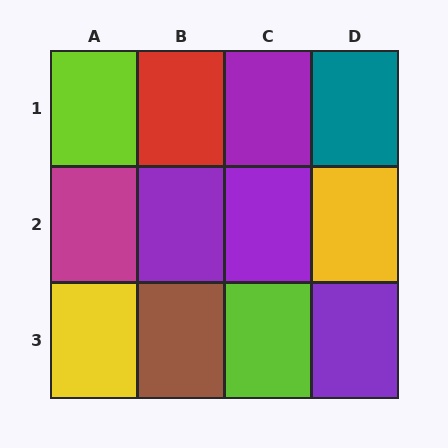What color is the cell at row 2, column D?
Yellow.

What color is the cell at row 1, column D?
Teal.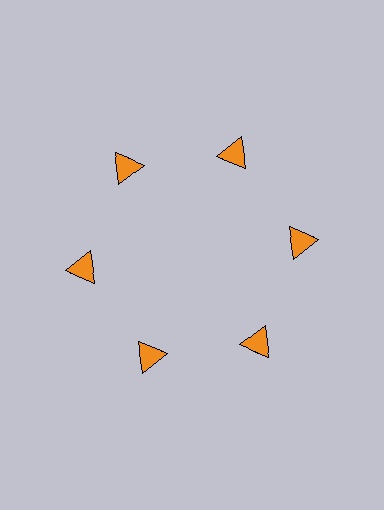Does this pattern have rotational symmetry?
Yes, this pattern has 6-fold rotational symmetry. It looks the same after rotating 60 degrees around the center.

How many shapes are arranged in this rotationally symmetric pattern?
There are 6 shapes, arranged in 6 groups of 1.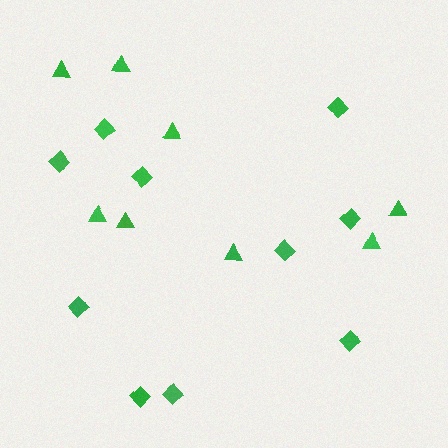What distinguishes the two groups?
There are 2 groups: one group of triangles (8) and one group of diamonds (10).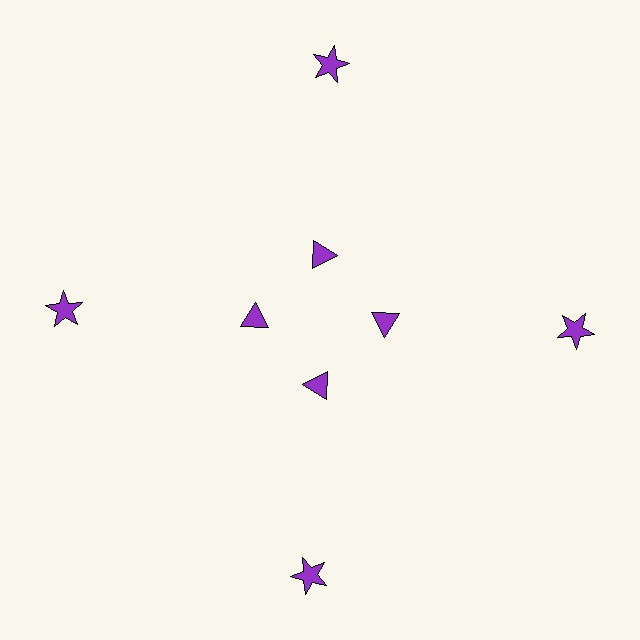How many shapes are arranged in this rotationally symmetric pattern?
There are 8 shapes, arranged in 4 groups of 2.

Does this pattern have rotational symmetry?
Yes, this pattern has 4-fold rotational symmetry. It looks the same after rotating 90 degrees around the center.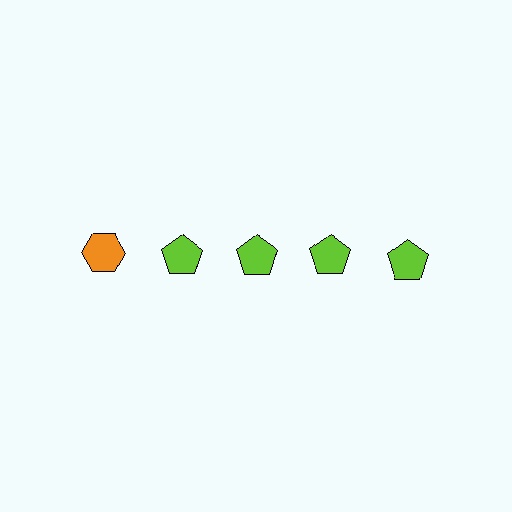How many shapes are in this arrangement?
There are 5 shapes arranged in a grid pattern.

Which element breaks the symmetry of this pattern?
The orange hexagon in the top row, leftmost column breaks the symmetry. All other shapes are lime pentagons.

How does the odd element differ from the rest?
It differs in both color (orange instead of lime) and shape (hexagon instead of pentagon).